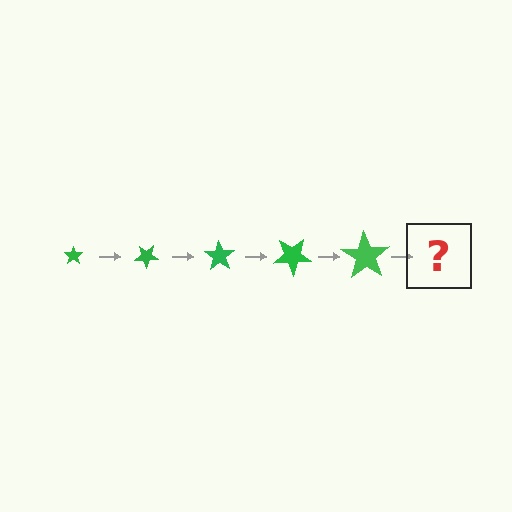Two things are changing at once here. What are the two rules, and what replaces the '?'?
The two rules are that the star grows larger each step and it rotates 35 degrees each step. The '?' should be a star, larger than the previous one and rotated 175 degrees from the start.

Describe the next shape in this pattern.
It should be a star, larger than the previous one and rotated 175 degrees from the start.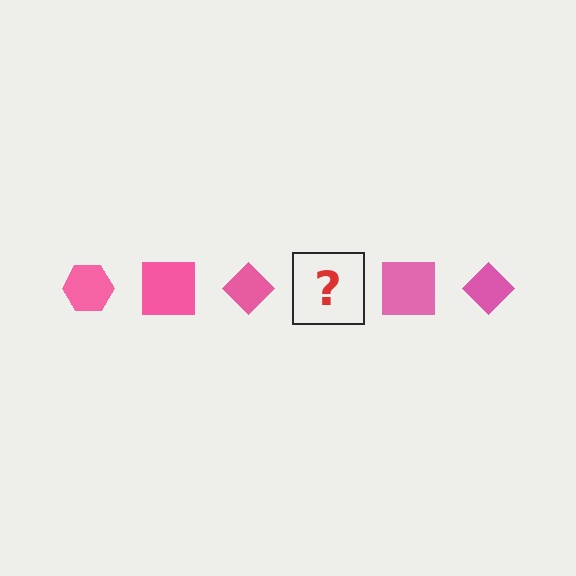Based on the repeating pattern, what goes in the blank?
The blank should be a pink hexagon.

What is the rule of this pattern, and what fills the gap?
The rule is that the pattern cycles through hexagon, square, diamond shapes in pink. The gap should be filled with a pink hexagon.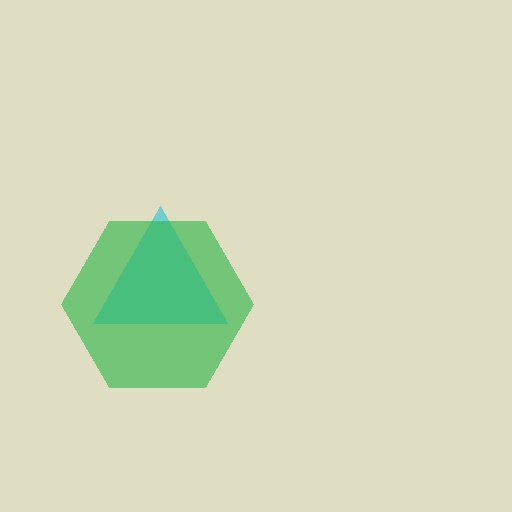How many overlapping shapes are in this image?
There are 2 overlapping shapes in the image.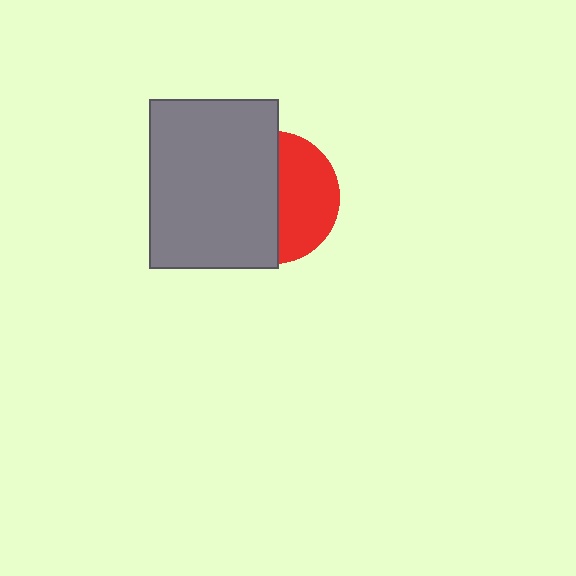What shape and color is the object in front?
The object in front is a gray rectangle.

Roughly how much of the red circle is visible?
A small part of it is visible (roughly 44%).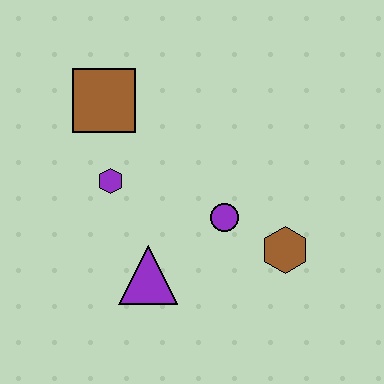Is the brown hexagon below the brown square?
Yes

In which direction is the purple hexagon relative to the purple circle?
The purple hexagon is to the left of the purple circle.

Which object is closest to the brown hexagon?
The purple circle is closest to the brown hexagon.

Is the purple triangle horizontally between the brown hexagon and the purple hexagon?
Yes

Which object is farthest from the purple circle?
The brown square is farthest from the purple circle.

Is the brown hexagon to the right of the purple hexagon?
Yes